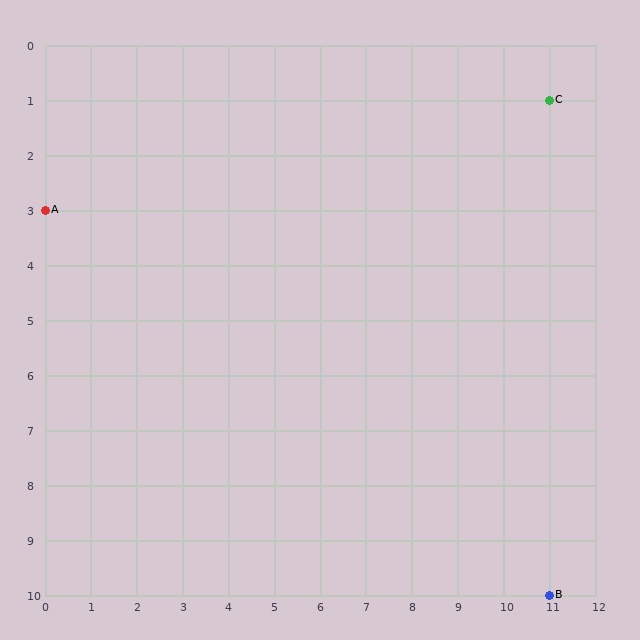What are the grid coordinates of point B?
Point B is at grid coordinates (11, 10).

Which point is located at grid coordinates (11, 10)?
Point B is at (11, 10).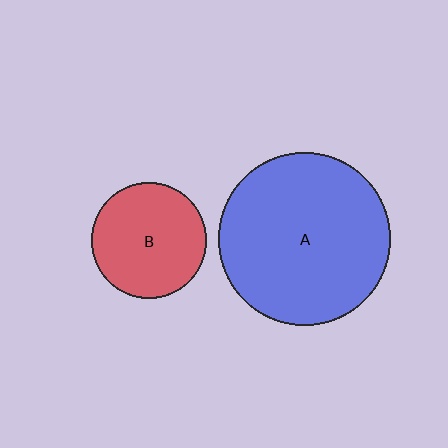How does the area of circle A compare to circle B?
Approximately 2.2 times.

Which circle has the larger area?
Circle A (blue).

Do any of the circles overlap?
No, none of the circles overlap.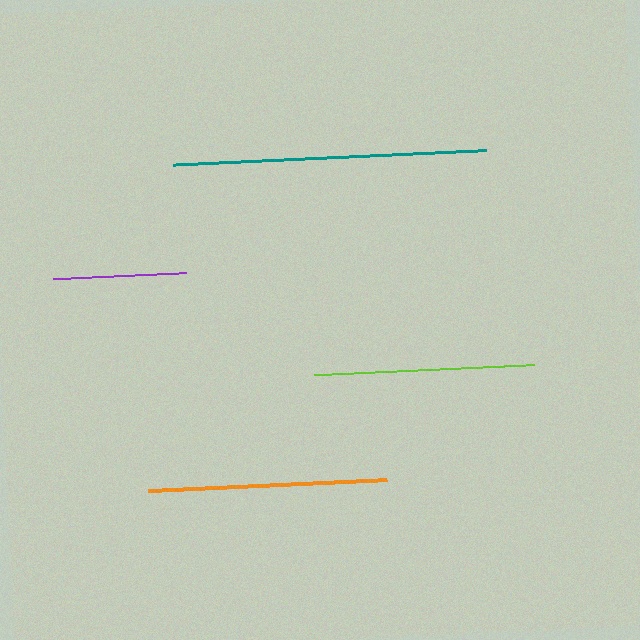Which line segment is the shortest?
The purple line is the shortest at approximately 133 pixels.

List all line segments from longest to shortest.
From longest to shortest: teal, orange, lime, purple.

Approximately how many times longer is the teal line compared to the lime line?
The teal line is approximately 1.4 times the length of the lime line.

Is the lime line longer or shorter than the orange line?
The orange line is longer than the lime line.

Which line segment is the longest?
The teal line is the longest at approximately 314 pixels.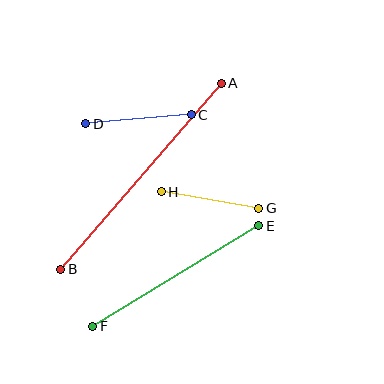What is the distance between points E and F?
The distance is approximately 194 pixels.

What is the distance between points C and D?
The distance is approximately 106 pixels.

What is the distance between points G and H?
The distance is approximately 99 pixels.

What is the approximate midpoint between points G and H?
The midpoint is at approximately (210, 200) pixels.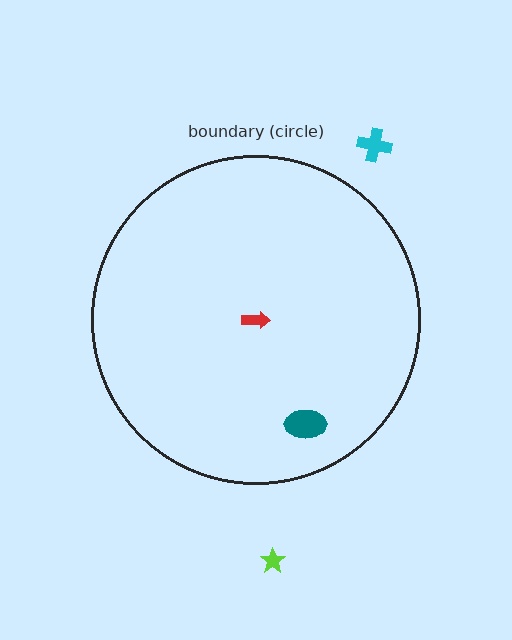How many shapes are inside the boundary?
2 inside, 2 outside.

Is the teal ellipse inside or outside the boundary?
Inside.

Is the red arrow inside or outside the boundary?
Inside.